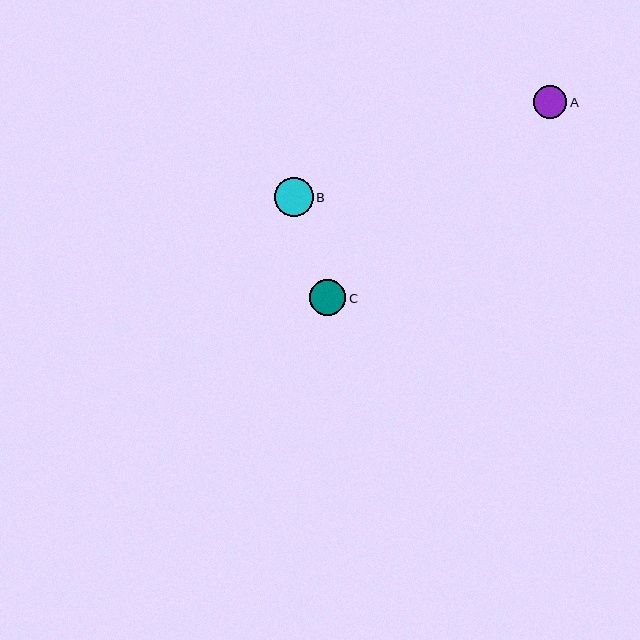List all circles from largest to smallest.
From largest to smallest: B, C, A.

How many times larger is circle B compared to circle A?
Circle B is approximately 1.2 times the size of circle A.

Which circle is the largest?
Circle B is the largest with a size of approximately 39 pixels.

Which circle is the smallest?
Circle A is the smallest with a size of approximately 33 pixels.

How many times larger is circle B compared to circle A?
Circle B is approximately 1.2 times the size of circle A.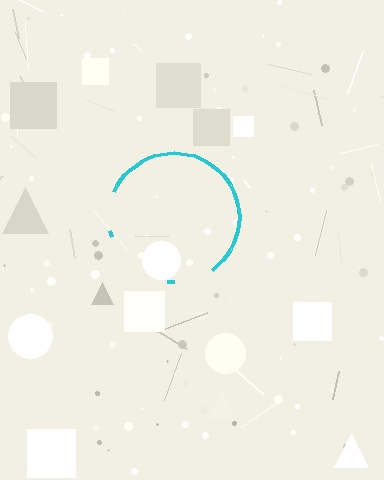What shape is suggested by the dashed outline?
The dashed outline suggests a circle.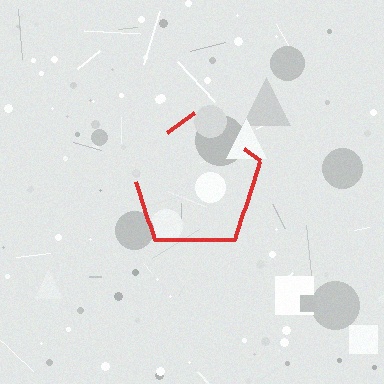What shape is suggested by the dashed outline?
The dashed outline suggests a pentagon.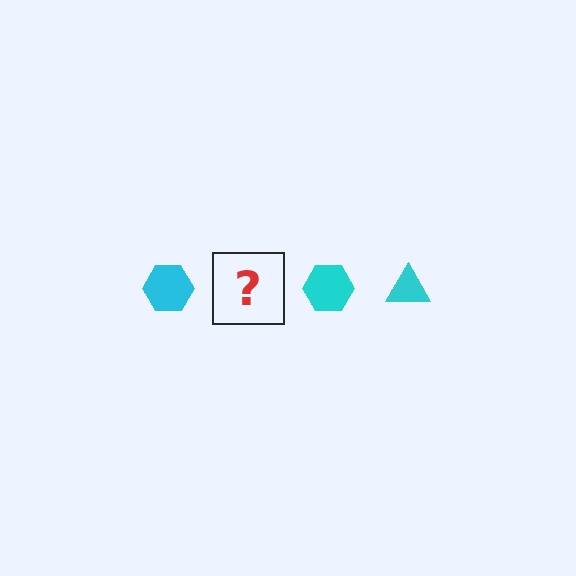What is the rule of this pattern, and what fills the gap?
The rule is that the pattern cycles through hexagon, triangle shapes in cyan. The gap should be filled with a cyan triangle.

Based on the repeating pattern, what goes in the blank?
The blank should be a cyan triangle.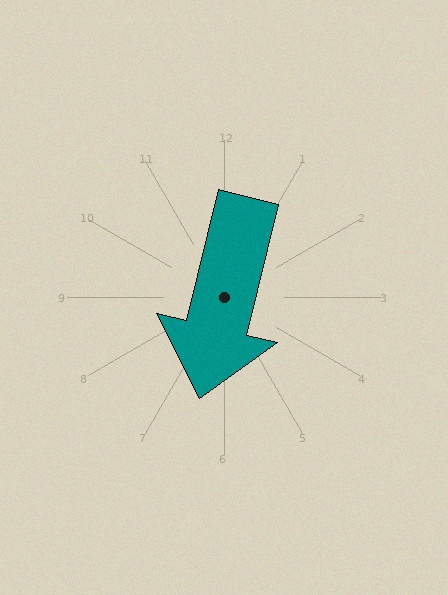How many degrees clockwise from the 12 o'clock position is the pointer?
Approximately 194 degrees.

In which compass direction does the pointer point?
South.